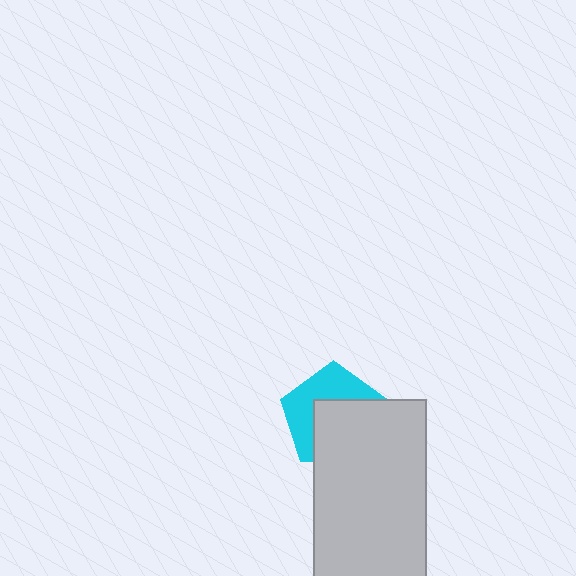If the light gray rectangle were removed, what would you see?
You would see the complete cyan pentagon.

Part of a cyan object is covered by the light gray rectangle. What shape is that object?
It is a pentagon.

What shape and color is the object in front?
The object in front is a light gray rectangle.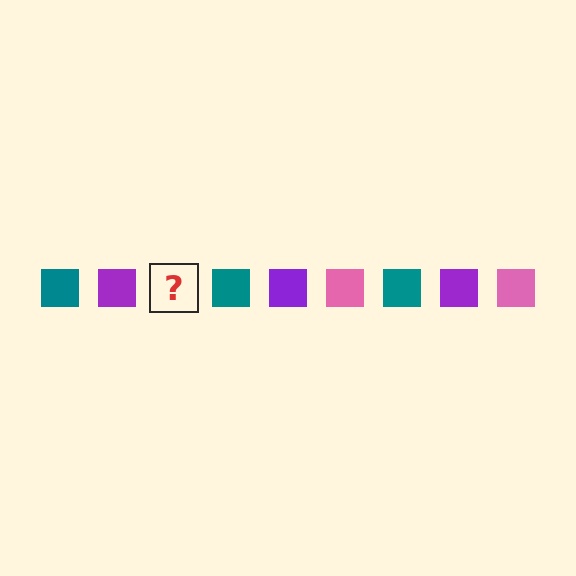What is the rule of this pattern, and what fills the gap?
The rule is that the pattern cycles through teal, purple, pink squares. The gap should be filled with a pink square.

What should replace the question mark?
The question mark should be replaced with a pink square.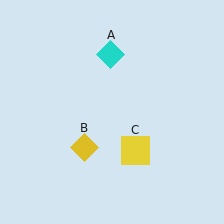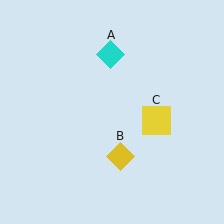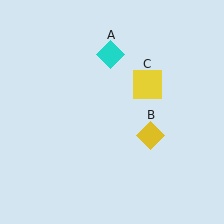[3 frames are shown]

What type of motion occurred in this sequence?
The yellow diamond (object B), yellow square (object C) rotated counterclockwise around the center of the scene.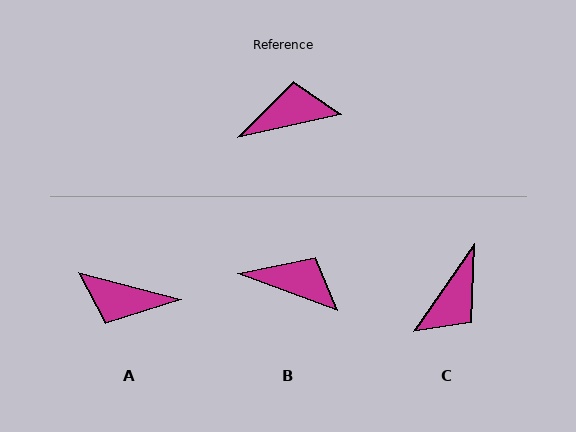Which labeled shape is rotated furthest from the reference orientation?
A, about 152 degrees away.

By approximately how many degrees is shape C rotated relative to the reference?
Approximately 137 degrees clockwise.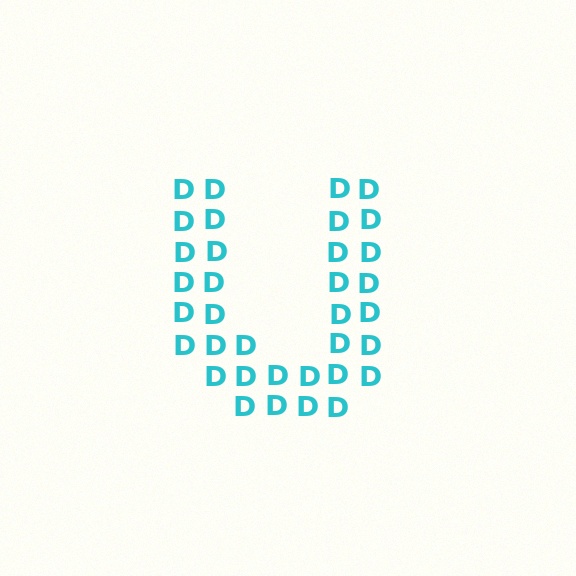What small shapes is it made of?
It is made of small letter D's.